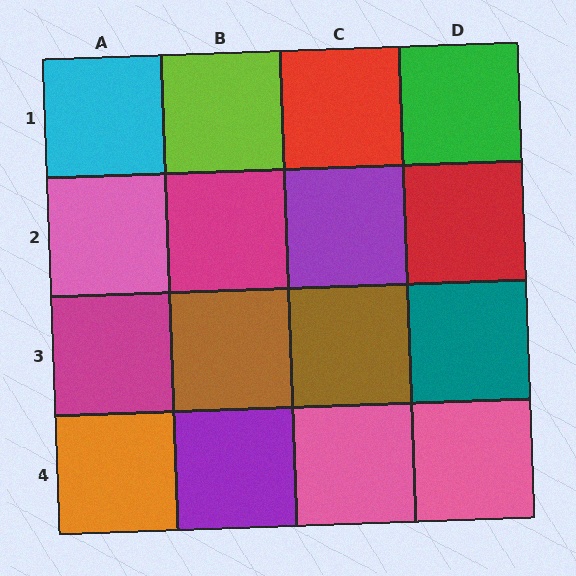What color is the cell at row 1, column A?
Cyan.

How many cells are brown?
2 cells are brown.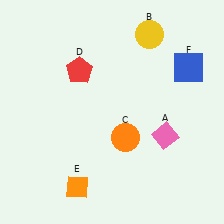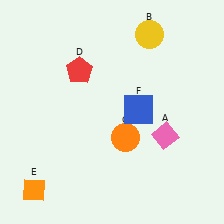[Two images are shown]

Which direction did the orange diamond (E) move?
The orange diamond (E) moved left.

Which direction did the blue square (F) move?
The blue square (F) moved left.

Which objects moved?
The objects that moved are: the orange diamond (E), the blue square (F).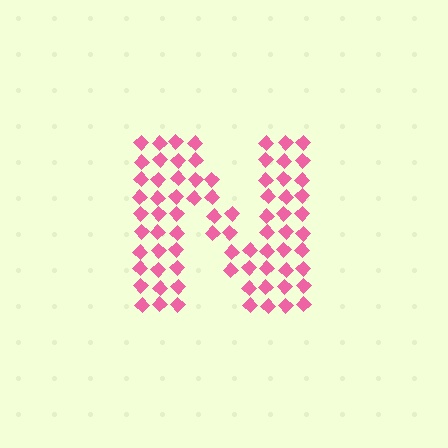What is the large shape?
The large shape is the letter N.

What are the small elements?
The small elements are diamonds.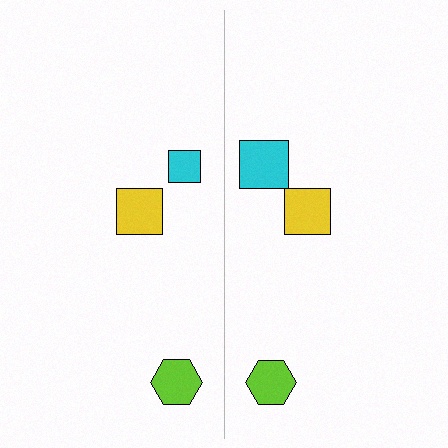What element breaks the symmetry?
The cyan square on the right side has a different size than its mirror counterpart.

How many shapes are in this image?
There are 6 shapes in this image.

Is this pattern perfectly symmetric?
No, the pattern is not perfectly symmetric. The cyan square on the right side has a different size than its mirror counterpart.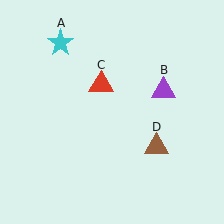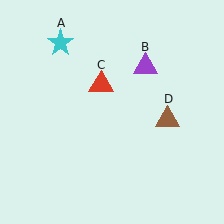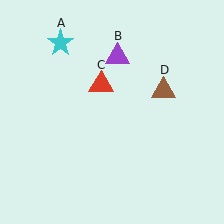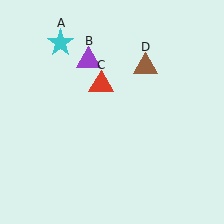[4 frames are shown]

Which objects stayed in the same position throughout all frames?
Cyan star (object A) and red triangle (object C) remained stationary.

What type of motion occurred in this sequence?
The purple triangle (object B), brown triangle (object D) rotated counterclockwise around the center of the scene.